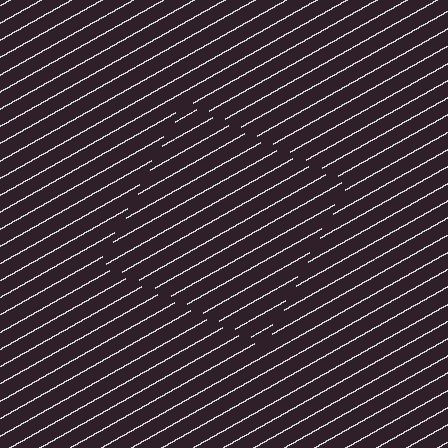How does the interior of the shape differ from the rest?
The interior of the shape contains the same grating, shifted by half a period — the contour is defined by the phase discontinuity where line-ends from the inner and outer gratings abut.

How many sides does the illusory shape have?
4 sides — the line-ends trace a square.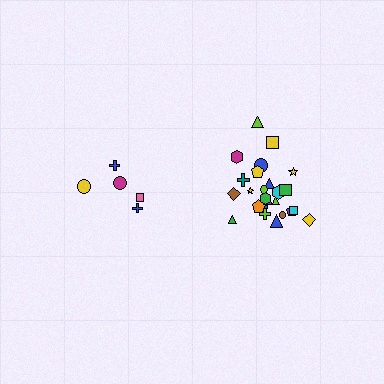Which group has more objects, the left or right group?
The right group.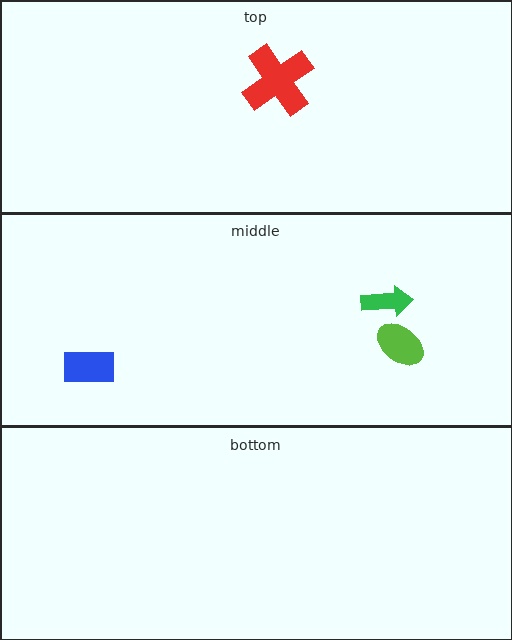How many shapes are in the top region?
1.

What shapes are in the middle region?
The blue rectangle, the lime ellipse, the green arrow.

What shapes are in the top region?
The red cross.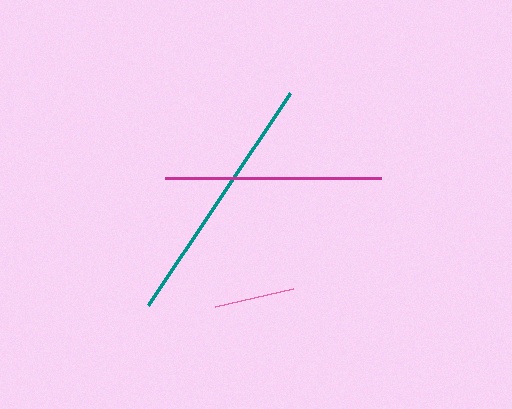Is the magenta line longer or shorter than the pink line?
The magenta line is longer than the pink line.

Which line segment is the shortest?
The pink line is the shortest at approximately 80 pixels.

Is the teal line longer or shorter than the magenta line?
The teal line is longer than the magenta line.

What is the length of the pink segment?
The pink segment is approximately 80 pixels long.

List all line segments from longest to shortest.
From longest to shortest: teal, magenta, pink.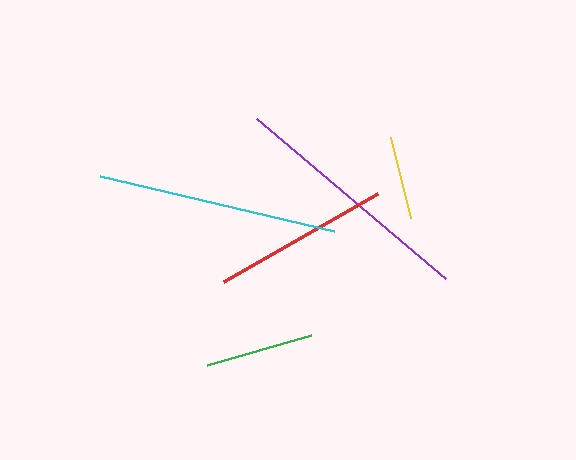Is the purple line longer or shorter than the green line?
The purple line is longer than the green line.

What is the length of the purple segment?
The purple segment is approximately 247 pixels long.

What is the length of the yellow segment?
The yellow segment is approximately 83 pixels long.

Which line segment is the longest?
The purple line is the longest at approximately 247 pixels.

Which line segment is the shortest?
The yellow line is the shortest at approximately 83 pixels.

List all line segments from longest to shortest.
From longest to shortest: purple, cyan, red, green, yellow.